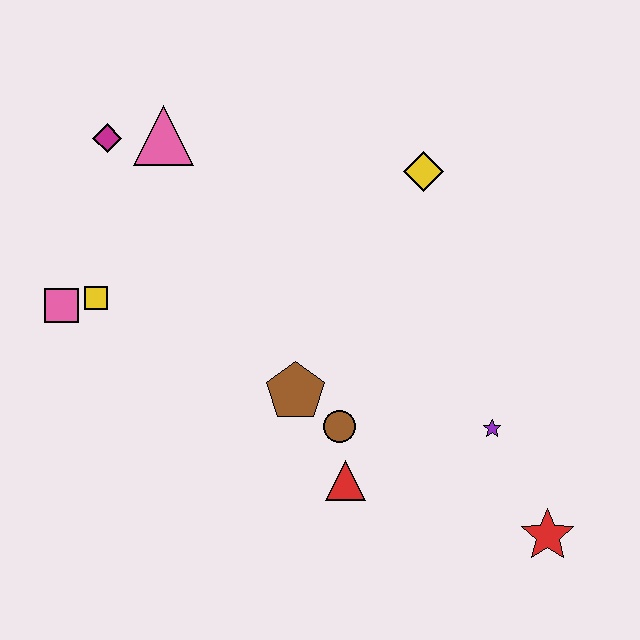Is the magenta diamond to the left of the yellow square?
No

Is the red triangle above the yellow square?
No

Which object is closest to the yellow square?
The pink square is closest to the yellow square.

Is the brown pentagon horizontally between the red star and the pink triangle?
Yes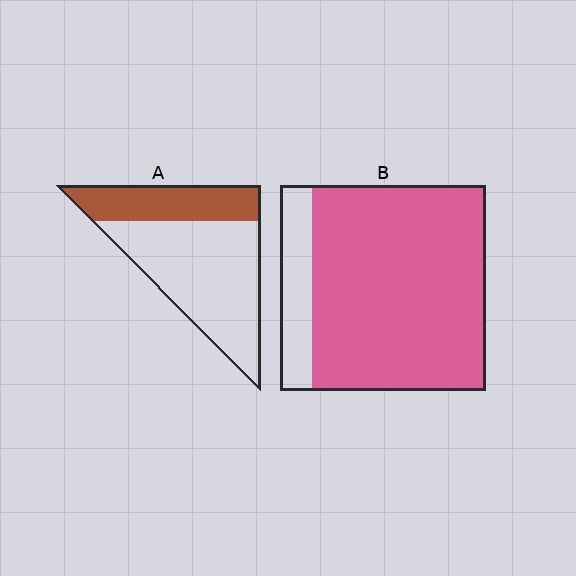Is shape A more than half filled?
No.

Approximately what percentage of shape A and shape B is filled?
A is approximately 30% and B is approximately 85%.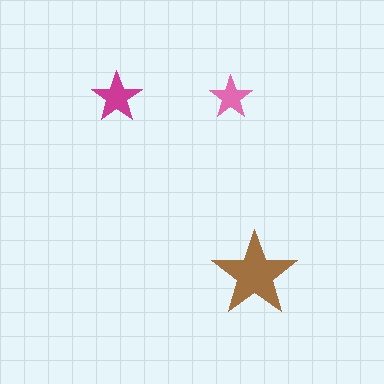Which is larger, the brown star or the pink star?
The brown one.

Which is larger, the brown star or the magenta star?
The brown one.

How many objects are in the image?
There are 3 objects in the image.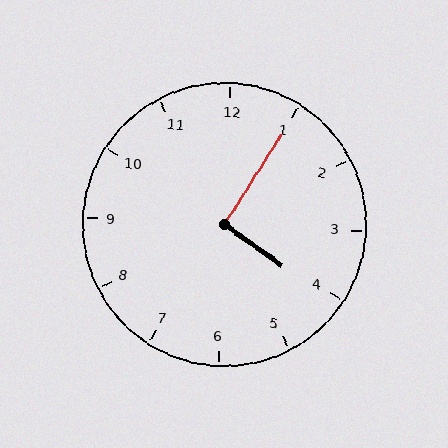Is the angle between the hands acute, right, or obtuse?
It is right.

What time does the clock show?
4:05.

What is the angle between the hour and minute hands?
Approximately 92 degrees.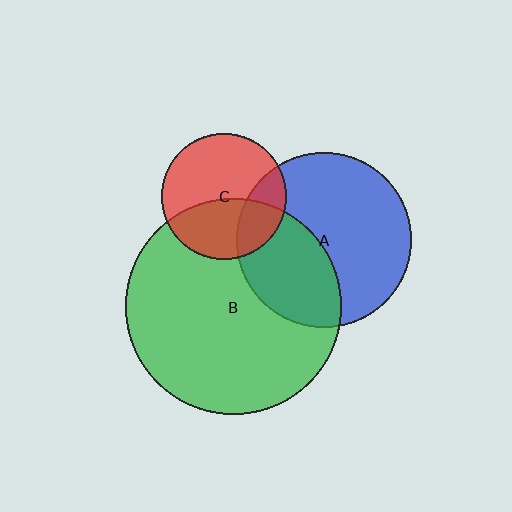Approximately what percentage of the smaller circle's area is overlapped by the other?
Approximately 40%.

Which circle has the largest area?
Circle B (green).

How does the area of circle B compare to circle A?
Approximately 1.5 times.